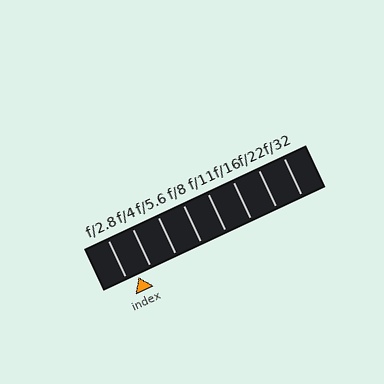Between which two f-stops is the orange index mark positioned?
The index mark is between f/2.8 and f/4.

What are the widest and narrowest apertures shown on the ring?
The widest aperture shown is f/2.8 and the narrowest is f/32.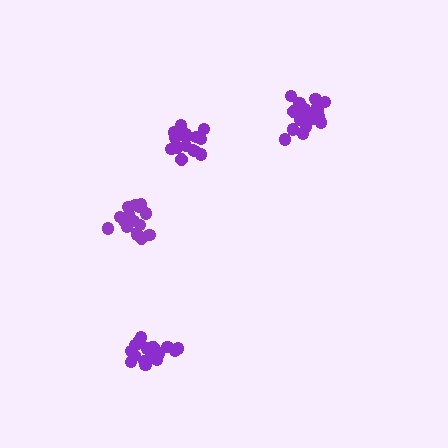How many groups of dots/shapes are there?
There are 4 groups.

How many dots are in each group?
Group 1: 21 dots, Group 2: 17 dots, Group 3: 16 dots, Group 4: 16 dots (70 total).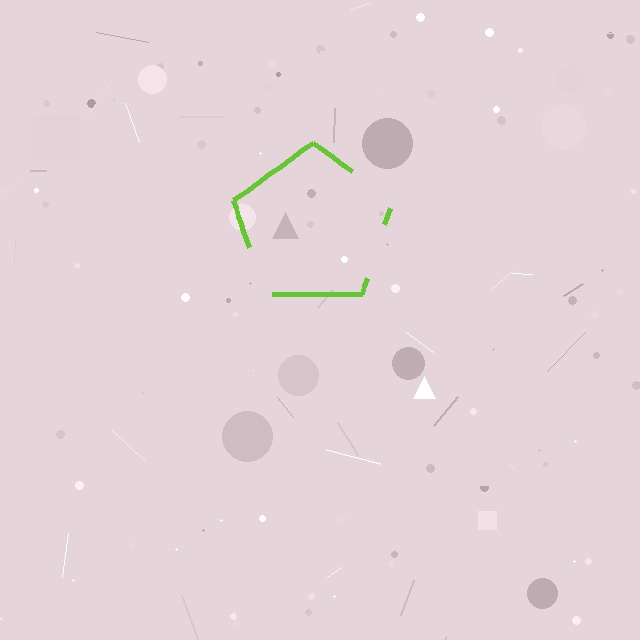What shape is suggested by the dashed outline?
The dashed outline suggests a pentagon.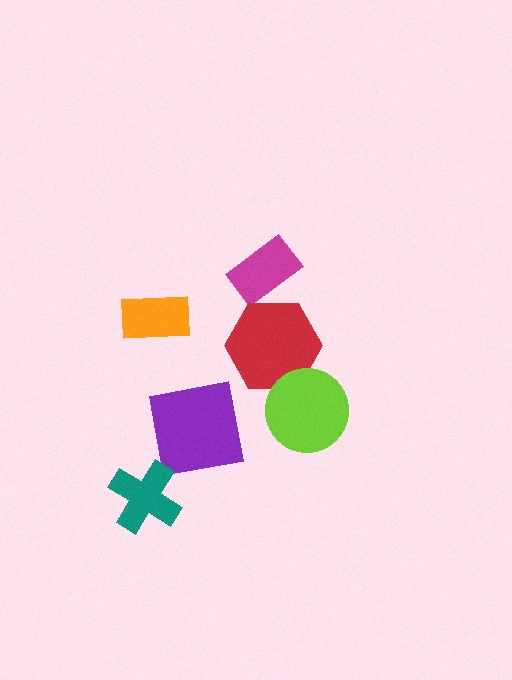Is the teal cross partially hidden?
No, no other shape covers it.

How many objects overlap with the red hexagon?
1 object overlaps with the red hexagon.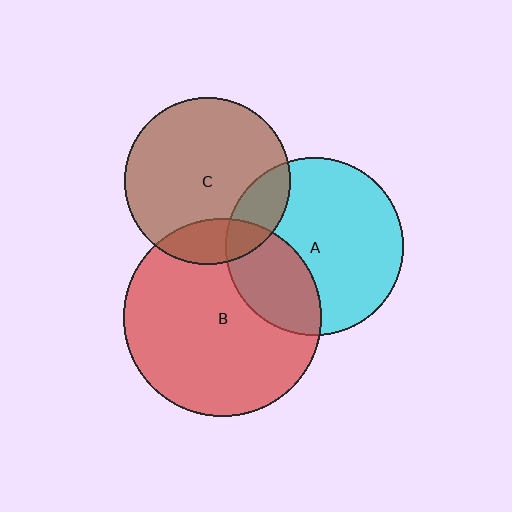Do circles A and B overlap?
Yes.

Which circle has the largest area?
Circle B (red).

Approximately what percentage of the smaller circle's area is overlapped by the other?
Approximately 30%.